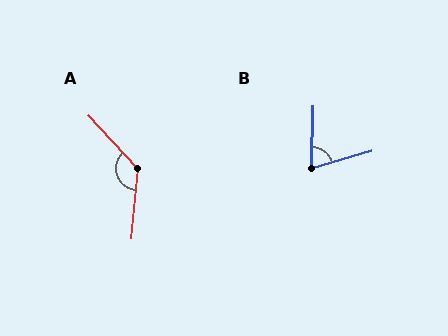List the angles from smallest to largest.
B (73°), A (132°).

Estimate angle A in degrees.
Approximately 132 degrees.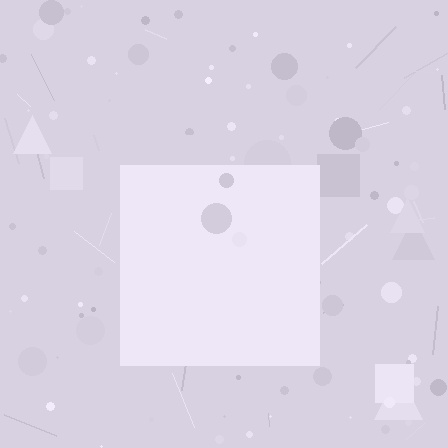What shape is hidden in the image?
A square is hidden in the image.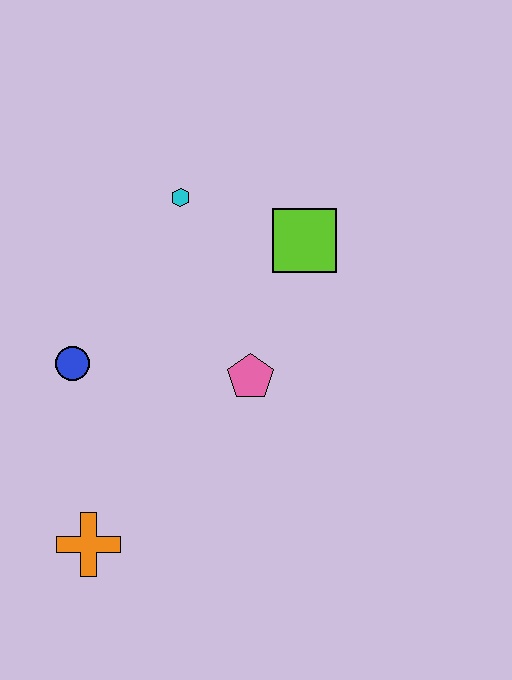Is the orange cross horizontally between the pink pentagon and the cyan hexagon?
No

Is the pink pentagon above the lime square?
No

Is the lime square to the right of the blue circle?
Yes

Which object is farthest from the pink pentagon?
The orange cross is farthest from the pink pentagon.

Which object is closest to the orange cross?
The blue circle is closest to the orange cross.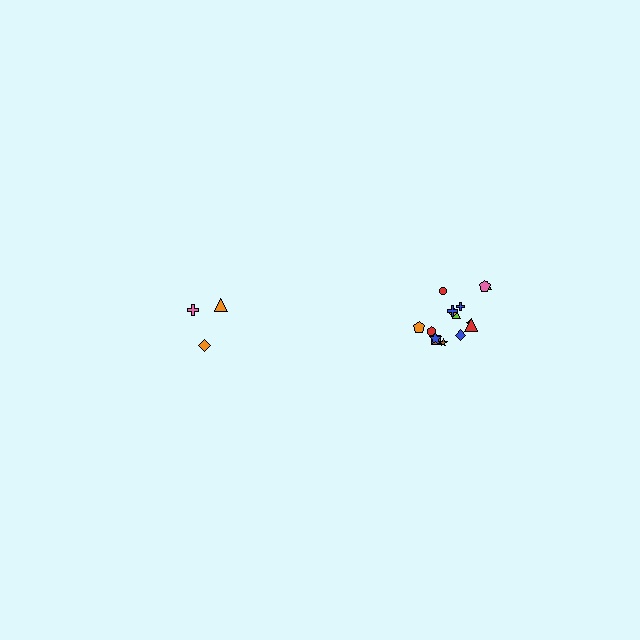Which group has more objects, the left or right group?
The right group.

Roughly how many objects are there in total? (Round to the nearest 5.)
Roughly 20 objects in total.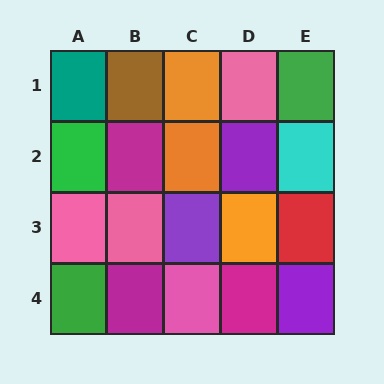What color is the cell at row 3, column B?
Pink.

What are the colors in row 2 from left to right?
Green, magenta, orange, purple, cyan.